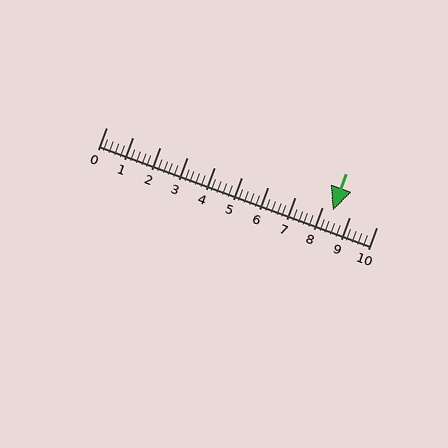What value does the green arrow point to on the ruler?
The green arrow points to approximately 8.4.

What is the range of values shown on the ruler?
The ruler shows values from 0 to 10.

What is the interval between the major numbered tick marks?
The major tick marks are spaced 1 units apart.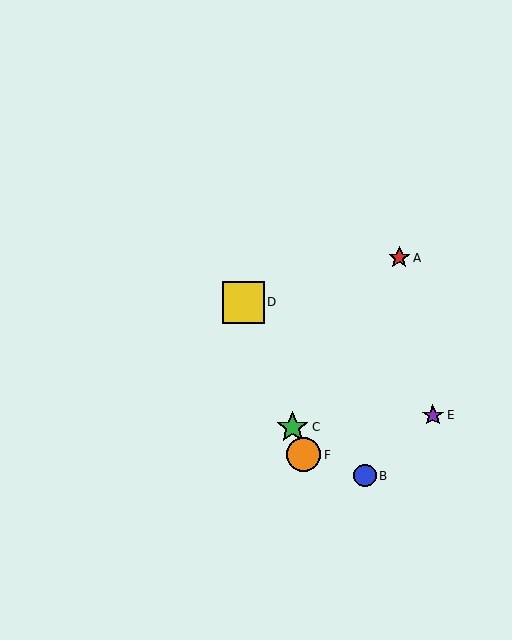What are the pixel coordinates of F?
Object F is at (303, 455).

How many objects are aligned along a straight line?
3 objects (C, D, F) are aligned along a straight line.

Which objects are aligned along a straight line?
Objects C, D, F are aligned along a straight line.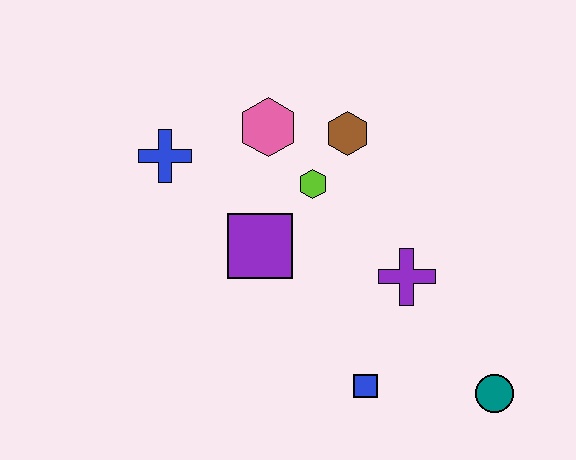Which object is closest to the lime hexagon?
The brown hexagon is closest to the lime hexagon.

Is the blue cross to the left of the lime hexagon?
Yes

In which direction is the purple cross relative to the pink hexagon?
The purple cross is below the pink hexagon.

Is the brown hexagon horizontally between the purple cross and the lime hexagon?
Yes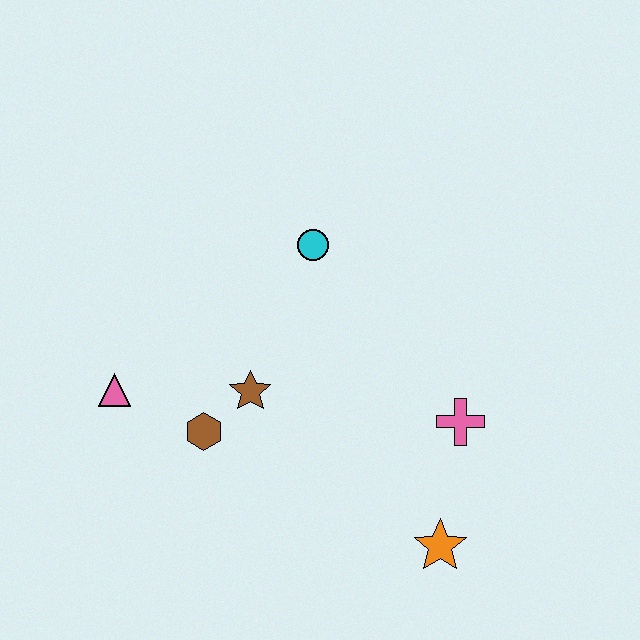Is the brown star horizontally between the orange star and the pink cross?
No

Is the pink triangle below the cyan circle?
Yes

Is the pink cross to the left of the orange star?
No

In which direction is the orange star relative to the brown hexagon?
The orange star is to the right of the brown hexagon.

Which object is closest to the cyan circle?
The brown star is closest to the cyan circle.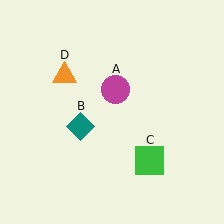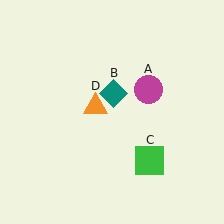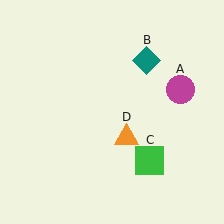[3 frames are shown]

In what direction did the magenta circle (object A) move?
The magenta circle (object A) moved right.